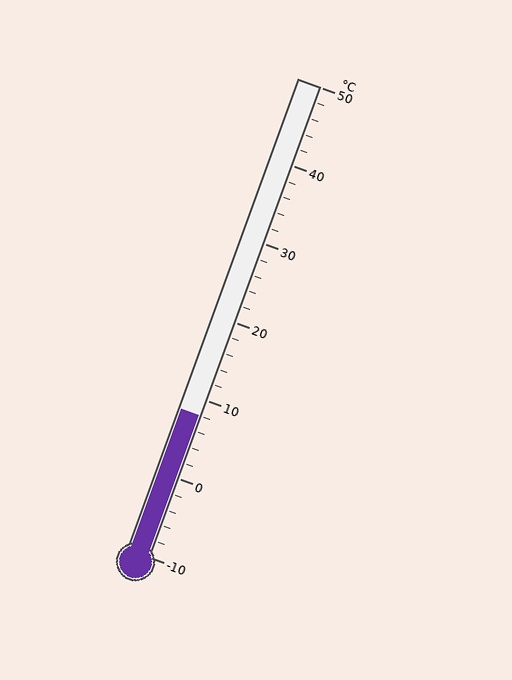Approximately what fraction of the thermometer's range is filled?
The thermometer is filled to approximately 30% of its range.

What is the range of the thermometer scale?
The thermometer scale ranges from -10°C to 50°C.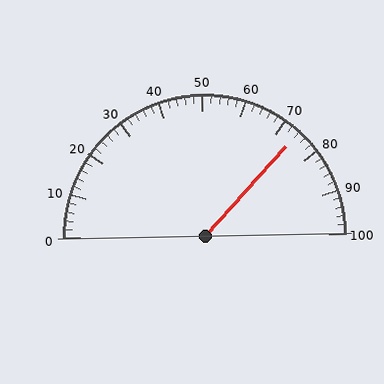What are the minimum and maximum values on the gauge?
The gauge ranges from 0 to 100.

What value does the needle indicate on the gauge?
The needle indicates approximately 74.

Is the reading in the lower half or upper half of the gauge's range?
The reading is in the upper half of the range (0 to 100).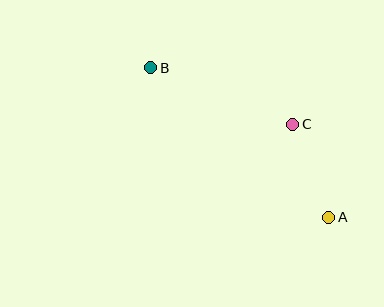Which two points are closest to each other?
Points A and C are closest to each other.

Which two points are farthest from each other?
Points A and B are farthest from each other.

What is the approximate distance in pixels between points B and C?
The distance between B and C is approximately 153 pixels.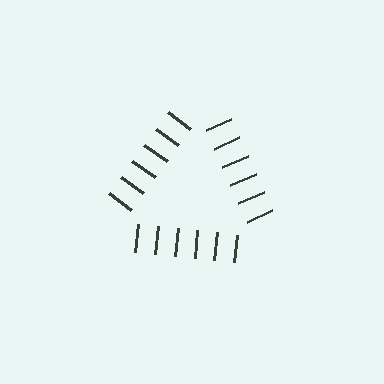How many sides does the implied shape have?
3 sides — the line-ends trace a triangle.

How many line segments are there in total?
18 — 6 along each of the 3 edges.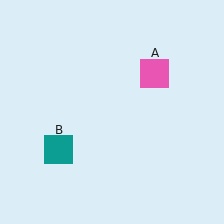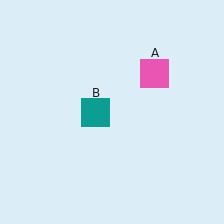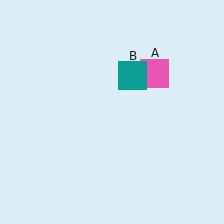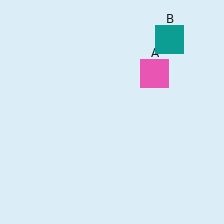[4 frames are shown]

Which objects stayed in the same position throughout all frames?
Pink square (object A) remained stationary.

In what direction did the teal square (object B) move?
The teal square (object B) moved up and to the right.